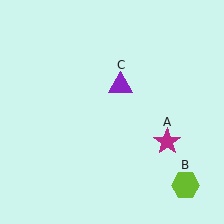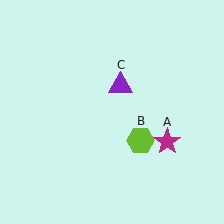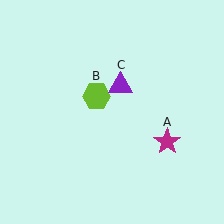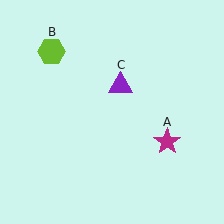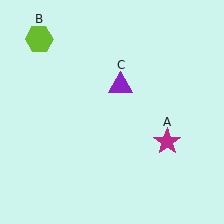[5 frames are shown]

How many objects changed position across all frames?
1 object changed position: lime hexagon (object B).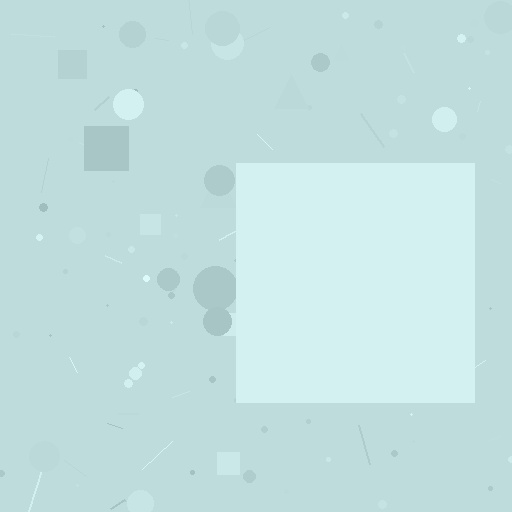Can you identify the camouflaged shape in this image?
The camouflaged shape is a square.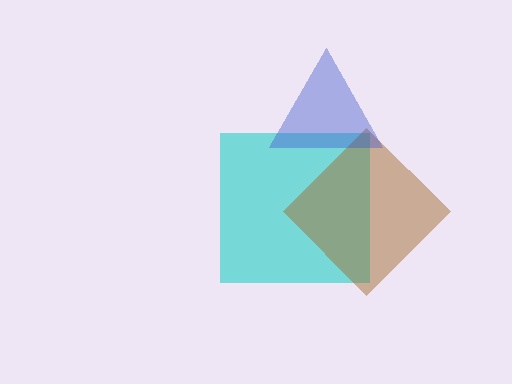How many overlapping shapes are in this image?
There are 3 overlapping shapes in the image.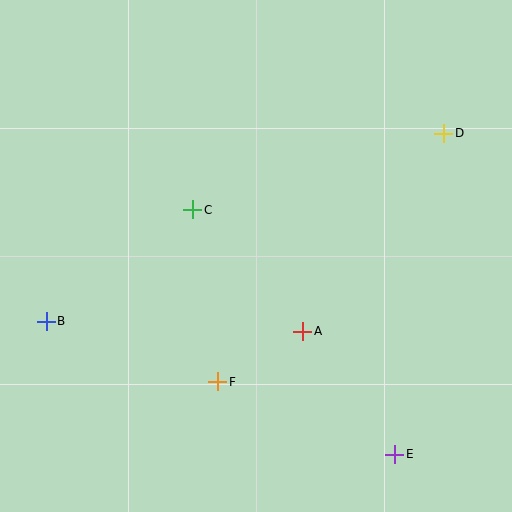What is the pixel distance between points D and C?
The distance between D and C is 263 pixels.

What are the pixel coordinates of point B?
Point B is at (46, 321).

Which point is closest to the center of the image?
Point C at (193, 210) is closest to the center.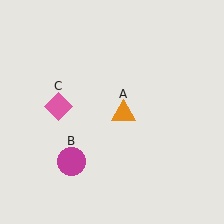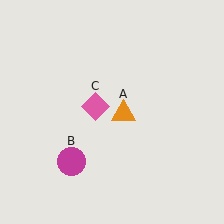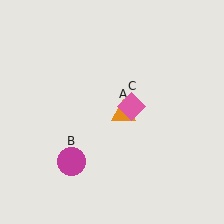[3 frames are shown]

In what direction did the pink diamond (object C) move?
The pink diamond (object C) moved right.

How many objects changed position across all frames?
1 object changed position: pink diamond (object C).